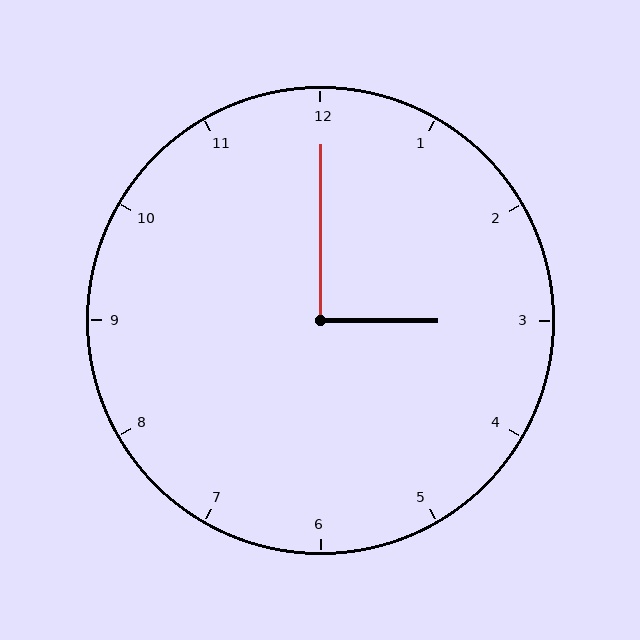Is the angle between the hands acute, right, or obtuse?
It is right.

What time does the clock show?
3:00.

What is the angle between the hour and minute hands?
Approximately 90 degrees.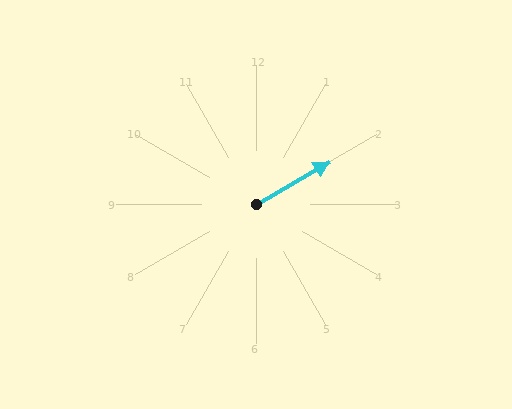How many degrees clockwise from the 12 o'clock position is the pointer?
Approximately 60 degrees.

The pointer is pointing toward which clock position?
Roughly 2 o'clock.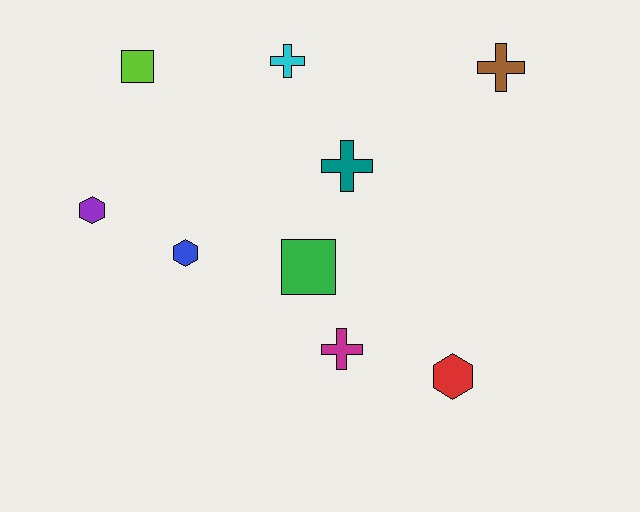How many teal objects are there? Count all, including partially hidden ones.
There is 1 teal object.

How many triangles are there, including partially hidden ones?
There are no triangles.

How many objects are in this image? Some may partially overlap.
There are 9 objects.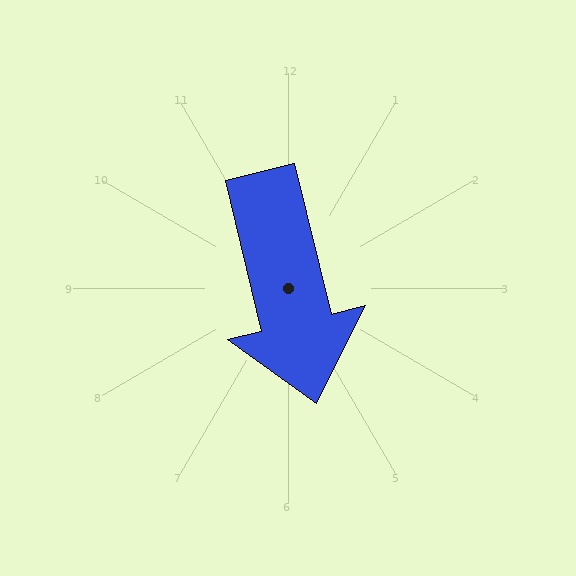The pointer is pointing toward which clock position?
Roughly 6 o'clock.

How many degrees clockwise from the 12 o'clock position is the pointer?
Approximately 166 degrees.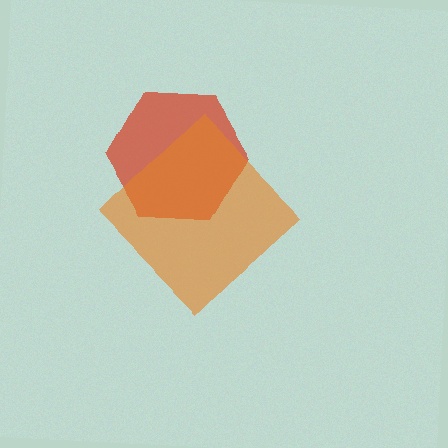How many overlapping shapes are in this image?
There are 2 overlapping shapes in the image.